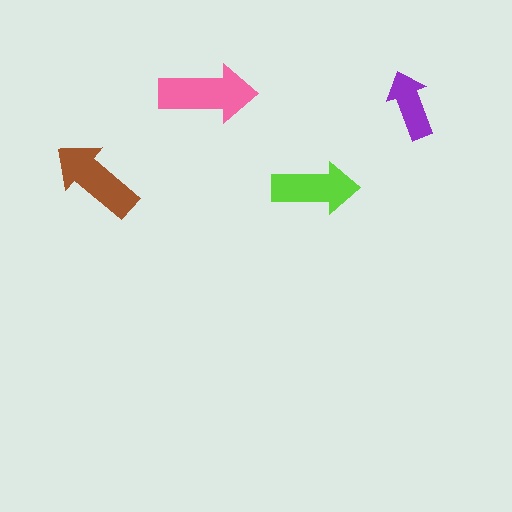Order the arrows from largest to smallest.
the pink one, the brown one, the lime one, the purple one.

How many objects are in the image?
There are 4 objects in the image.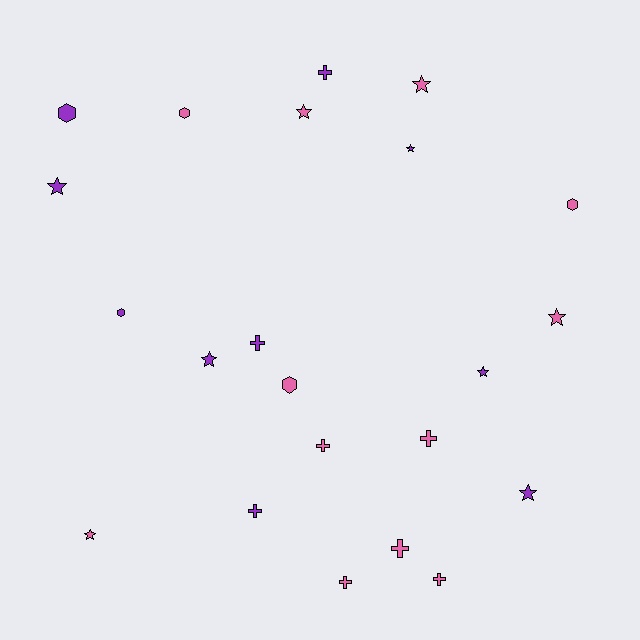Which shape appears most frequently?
Star, with 9 objects.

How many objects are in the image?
There are 22 objects.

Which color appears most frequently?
Pink, with 12 objects.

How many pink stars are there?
There are 4 pink stars.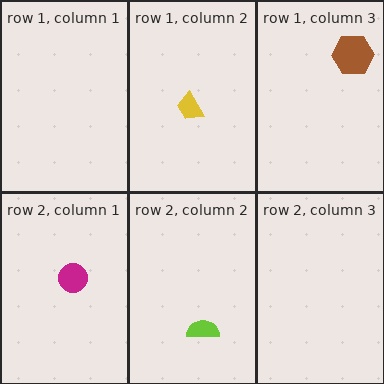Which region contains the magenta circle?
The row 2, column 1 region.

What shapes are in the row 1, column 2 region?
The yellow trapezoid.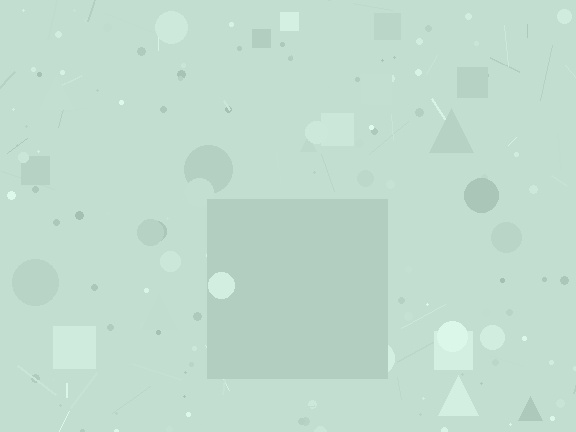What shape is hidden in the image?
A square is hidden in the image.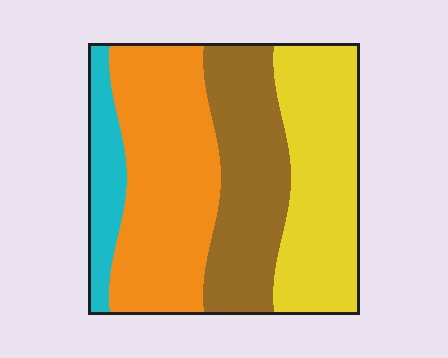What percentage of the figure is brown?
Brown covers about 25% of the figure.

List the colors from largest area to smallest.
From largest to smallest: orange, yellow, brown, cyan.